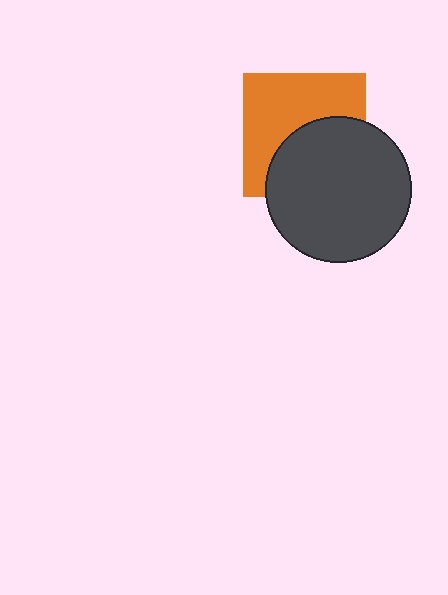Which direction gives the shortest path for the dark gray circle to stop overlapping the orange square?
Moving down gives the shortest separation.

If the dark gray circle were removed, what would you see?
You would see the complete orange square.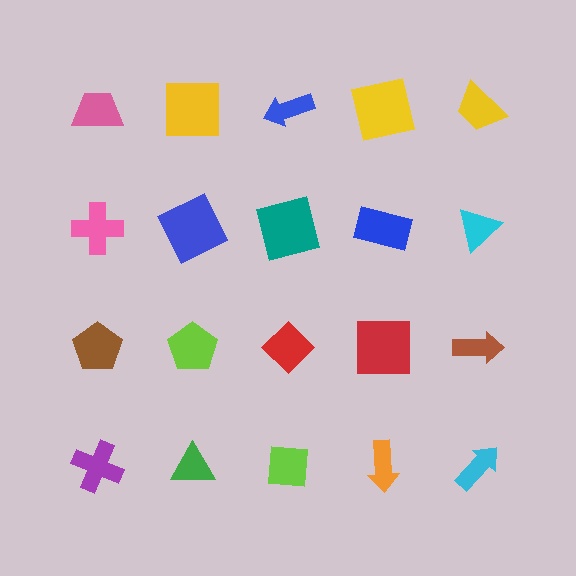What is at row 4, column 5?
A cyan arrow.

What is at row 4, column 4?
An orange arrow.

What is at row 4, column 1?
A purple cross.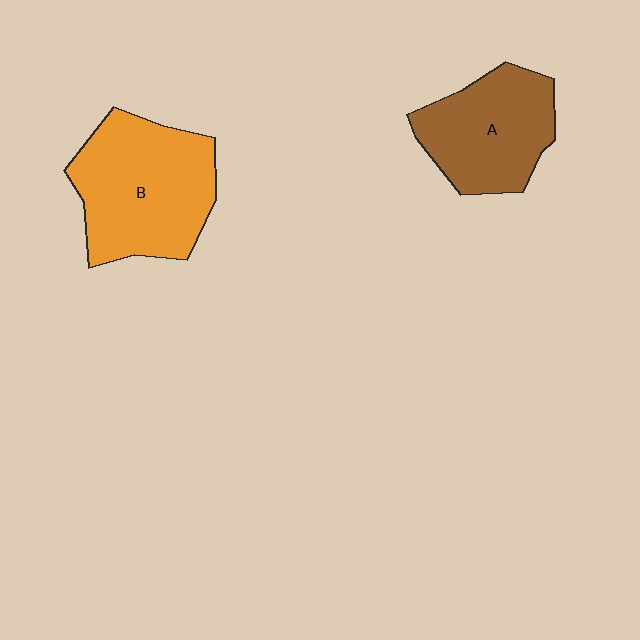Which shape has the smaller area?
Shape A (brown).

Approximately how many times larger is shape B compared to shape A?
Approximately 1.3 times.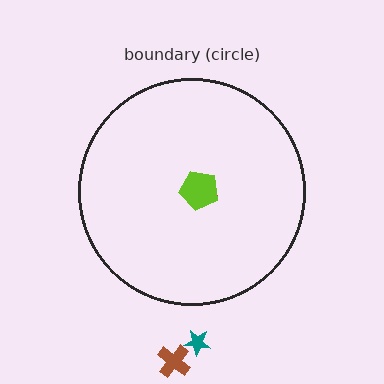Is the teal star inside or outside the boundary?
Outside.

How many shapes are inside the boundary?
2 inside, 2 outside.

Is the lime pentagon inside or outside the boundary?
Inside.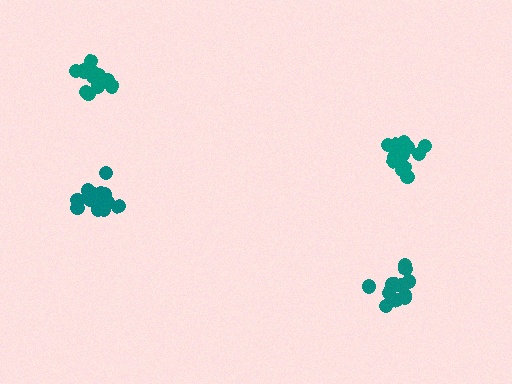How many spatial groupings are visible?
There are 4 spatial groupings.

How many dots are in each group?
Group 1: 14 dots, Group 2: 20 dots, Group 3: 14 dots, Group 4: 14 dots (62 total).